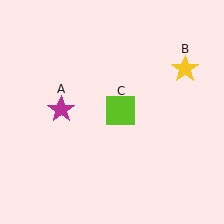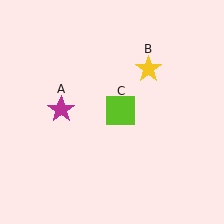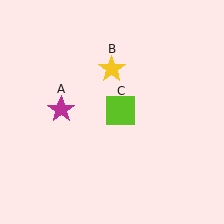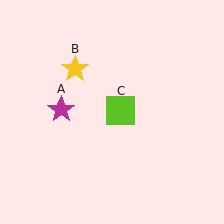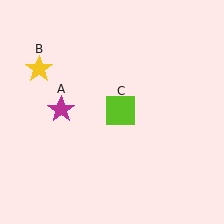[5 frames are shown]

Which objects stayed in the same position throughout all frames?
Magenta star (object A) and lime square (object C) remained stationary.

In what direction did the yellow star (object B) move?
The yellow star (object B) moved left.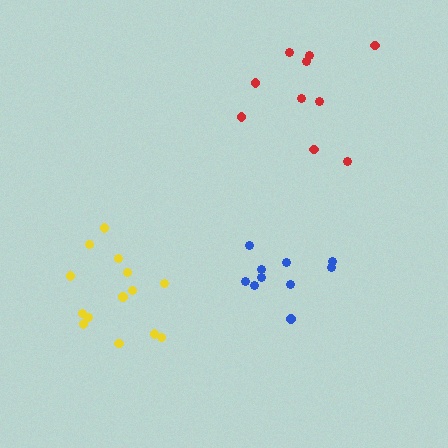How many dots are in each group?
Group 1: 10 dots, Group 2: 14 dots, Group 3: 10 dots (34 total).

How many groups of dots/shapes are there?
There are 3 groups.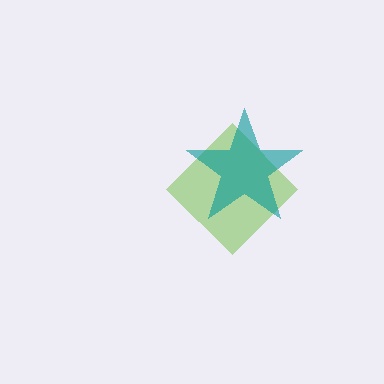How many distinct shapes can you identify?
There are 2 distinct shapes: a lime diamond, a teal star.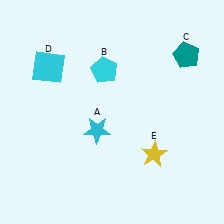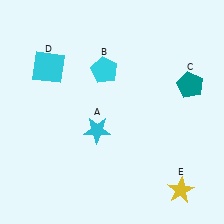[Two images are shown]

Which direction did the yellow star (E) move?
The yellow star (E) moved down.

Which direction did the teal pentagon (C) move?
The teal pentagon (C) moved down.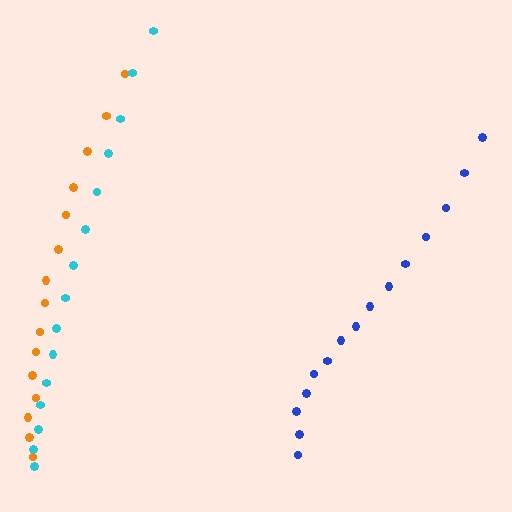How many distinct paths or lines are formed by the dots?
There are 3 distinct paths.